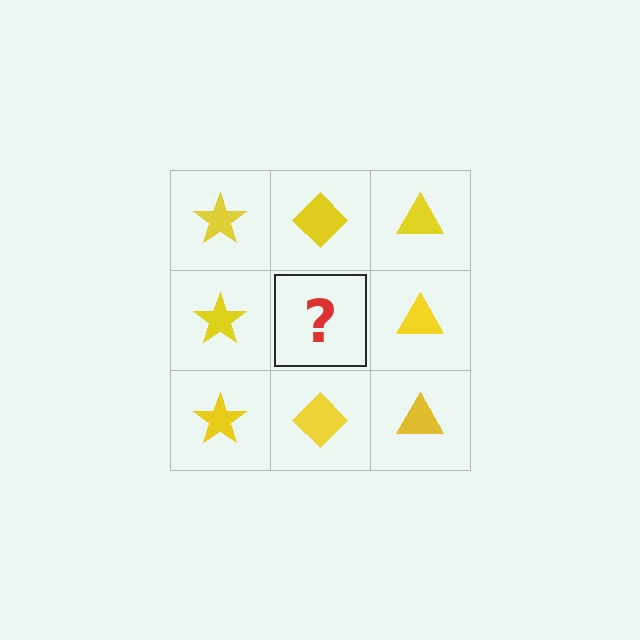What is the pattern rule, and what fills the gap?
The rule is that each column has a consistent shape. The gap should be filled with a yellow diamond.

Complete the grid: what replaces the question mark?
The question mark should be replaced with a yellow diamond.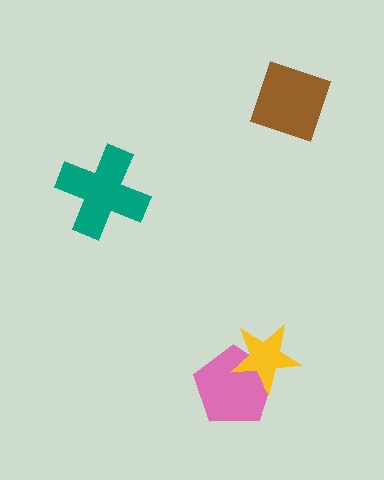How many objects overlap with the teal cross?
0 objects overlap with the teal cross.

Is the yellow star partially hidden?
No, no other shape covers it.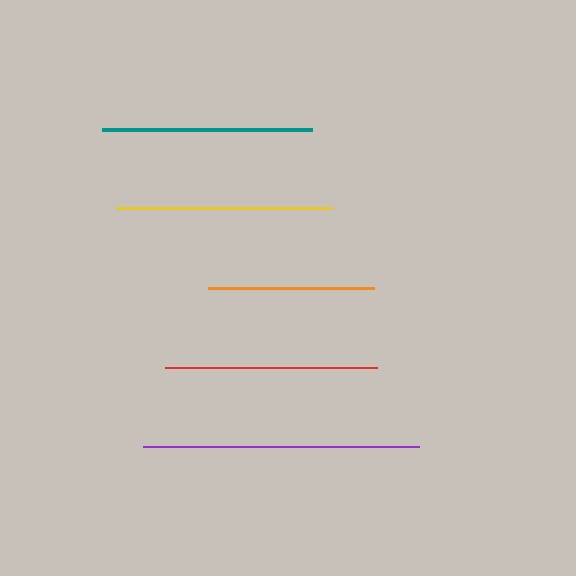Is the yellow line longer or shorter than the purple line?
The purple line is longer than the yellow line.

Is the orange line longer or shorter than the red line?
The red line is longer than the orange line.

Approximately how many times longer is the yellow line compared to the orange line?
The yellow line is approximately 1.3 times the length of the orange line.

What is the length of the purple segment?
The purple segment is approximately 276 pixels long.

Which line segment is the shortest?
The orange line is the shortest at approximately 166 pixels.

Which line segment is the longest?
The purple line is the longest at approximately 276 pixels.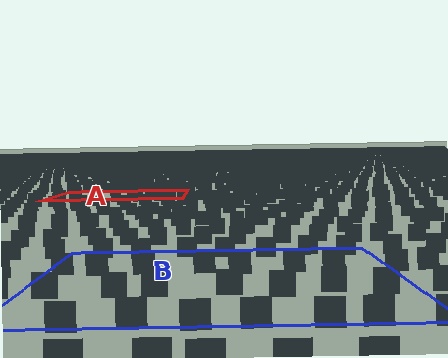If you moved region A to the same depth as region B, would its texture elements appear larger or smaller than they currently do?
They would appear larger. At a closer depth, the same texture elements are projected at a bigger on-screen size.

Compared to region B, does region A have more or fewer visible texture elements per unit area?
Region A has more texture elements per unit area — they are packed more densely because it is farther away.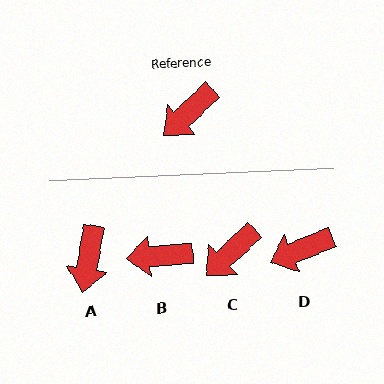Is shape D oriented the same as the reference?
No, it is off by about 21 degrees.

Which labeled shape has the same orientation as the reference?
C.